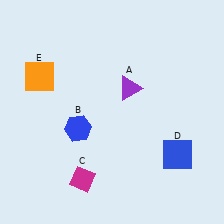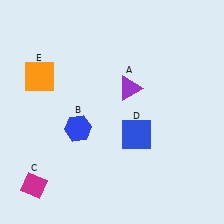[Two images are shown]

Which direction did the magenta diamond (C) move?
The magenta diamond (C) moved left.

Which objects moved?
The objects that moved are: the magenta diamond (C), the blue square (D).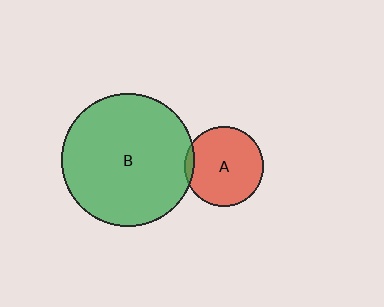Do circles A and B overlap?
Yes.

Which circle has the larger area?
Circle B (green).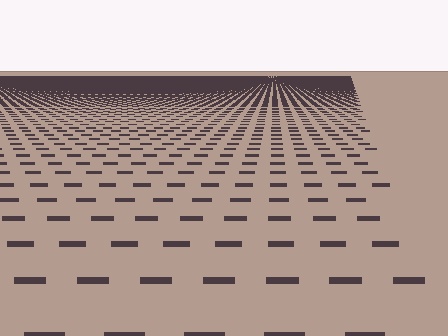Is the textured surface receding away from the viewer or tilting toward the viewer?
The surface is receding away from the viewer. Texture elements get smaller and denser toward the top.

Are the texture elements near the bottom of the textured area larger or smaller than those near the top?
Larger. Near the bottom, elements are closer to the viewer and appear at a bigger on-screen size.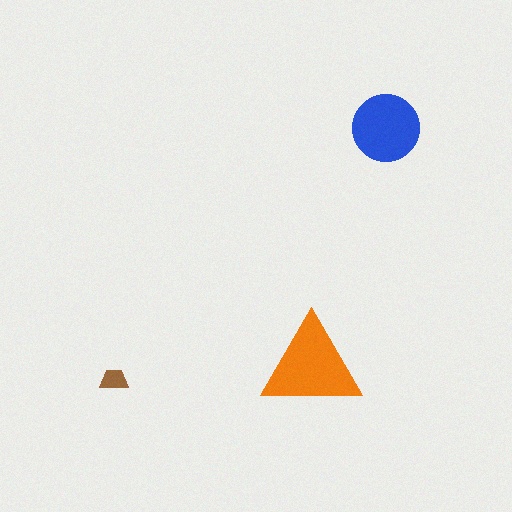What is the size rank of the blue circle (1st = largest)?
2nd.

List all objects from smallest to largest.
The brown trapezoid, the blue circle, the orange triangle.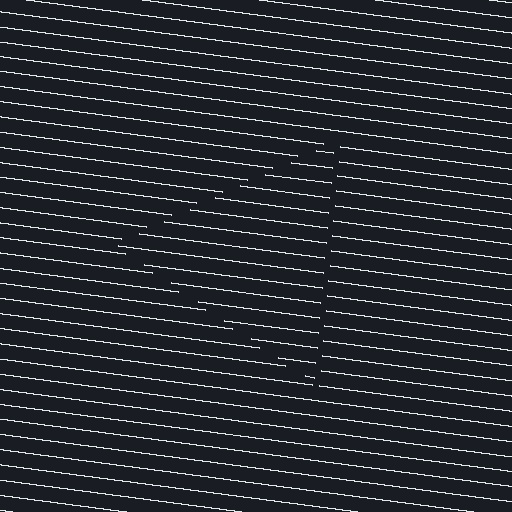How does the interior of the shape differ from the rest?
The interior of the shape contains the same grating, shifted by half a period — the contour is defined by the phase discontinuity where line-ends from the inner and outer gratings abut.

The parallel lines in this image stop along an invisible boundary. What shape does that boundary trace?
An illusory triangle. The interior of the shape contains the same grating, shifted by half a period — the contour is defined by the phase discontinuity where line-ends from the inner and outer gratings abut.